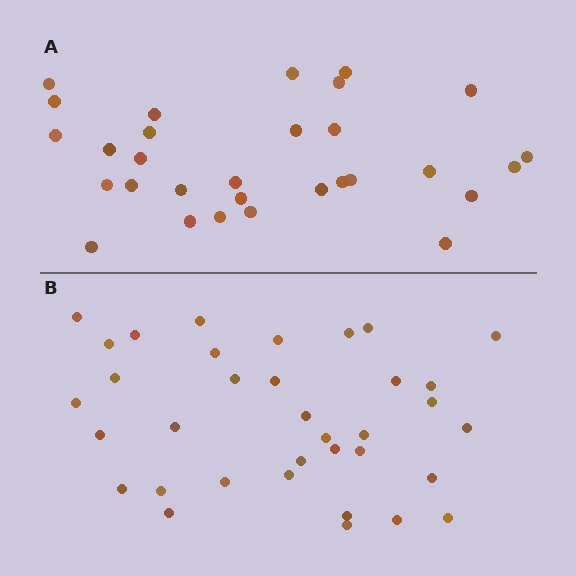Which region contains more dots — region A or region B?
Region B (the bottom region) has more dots.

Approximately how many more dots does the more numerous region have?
Region B has about 5 more dots than region A.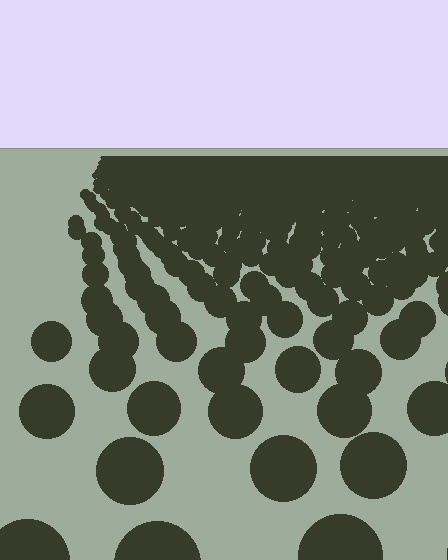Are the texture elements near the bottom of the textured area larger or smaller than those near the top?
Larger. Near the bottom, elements are closer to the viewer and appear at a bigger on-screen size.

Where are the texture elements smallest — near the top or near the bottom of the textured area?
Near the top.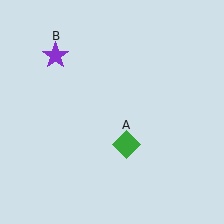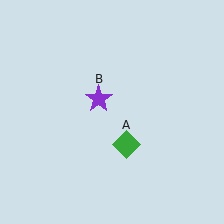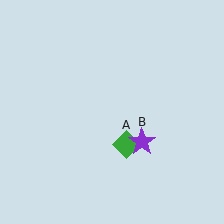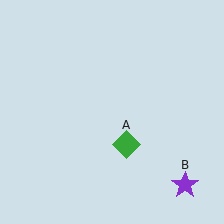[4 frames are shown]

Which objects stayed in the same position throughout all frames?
Green diamond (object A) remained stationary.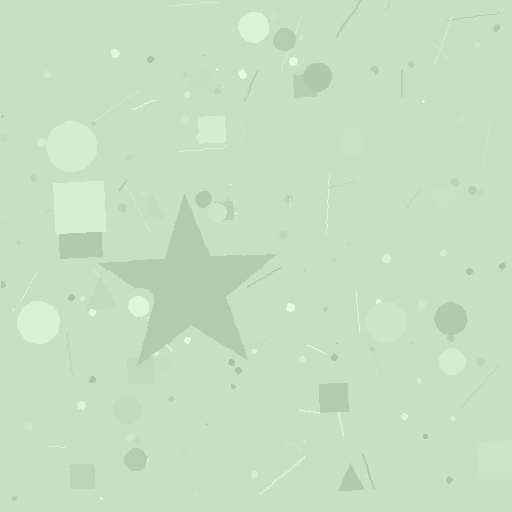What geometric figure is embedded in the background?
A star is embedded in the background.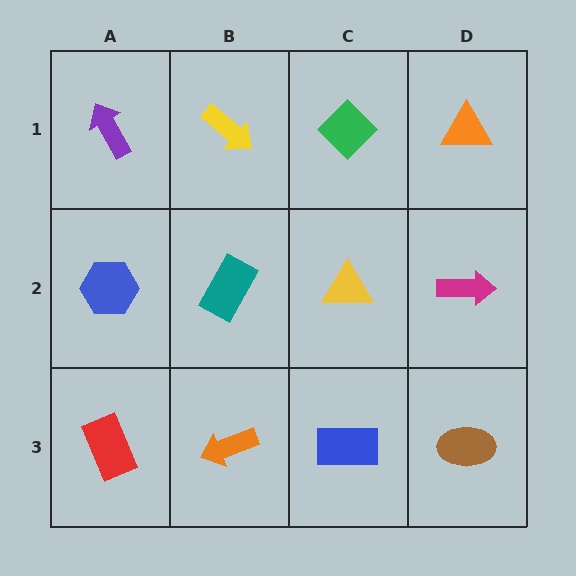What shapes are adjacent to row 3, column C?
A yellow triangle (row 2, column C), an orange arrow (row 3, column B), a brown ellipse (row 3, column D).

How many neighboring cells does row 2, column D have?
3.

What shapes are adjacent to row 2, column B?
A yellow arrow (row 1, column B), an orange arrow (row 3, column B), a blue hexagon (row 2, column A), a yellow triangle (row 2, column C).